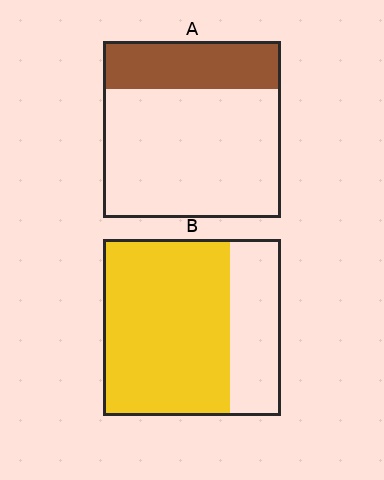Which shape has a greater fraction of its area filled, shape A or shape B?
Shape B.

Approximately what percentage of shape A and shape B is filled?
A is approximately 25% and B is approximately 70%.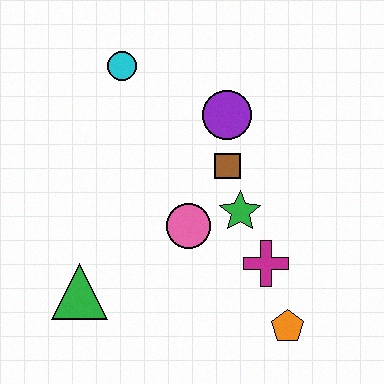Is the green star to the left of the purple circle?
No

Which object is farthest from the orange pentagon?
The cyan circle is farthest from the orange pentagon.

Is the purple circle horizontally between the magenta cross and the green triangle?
Yes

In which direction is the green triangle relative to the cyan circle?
The green triangle is below the cyan circle.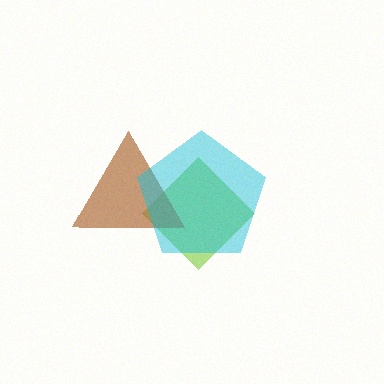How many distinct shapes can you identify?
There are 3 distinct shapes: a lime diamond, a brown triangle, a cyan pentagon.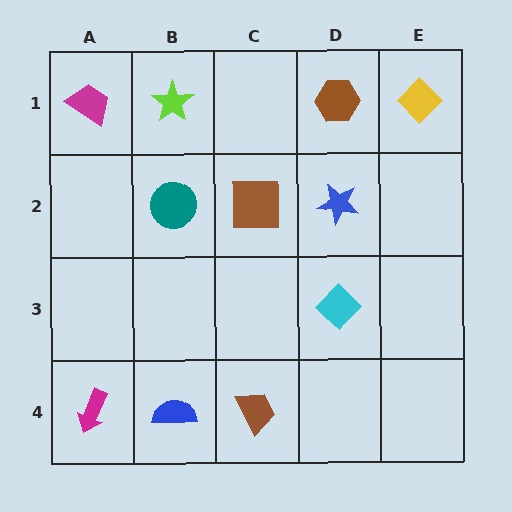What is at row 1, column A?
A magenta trapezoid.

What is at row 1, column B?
A lime star.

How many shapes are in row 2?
3 shapes.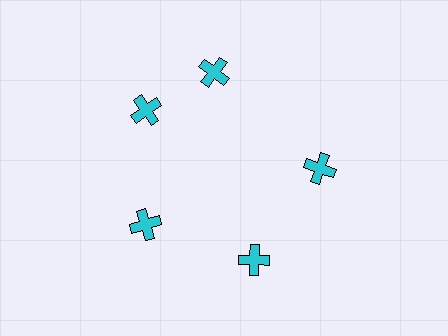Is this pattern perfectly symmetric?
No. The 5 cyan crosses are arranged in a ring, but one element near the 1 o'clock position is rotated out of alignment along the ring, breaking the 5-fold rotational symmetry.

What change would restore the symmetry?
The symmetry would be restored by rotating it back into even spacing with its neighbors so that all 5 crosses sit at equal angles and equal distance from the center.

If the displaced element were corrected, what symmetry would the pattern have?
It would have 5-fold rotational symmetry — the pattern would map onto itself every 72 degrees.